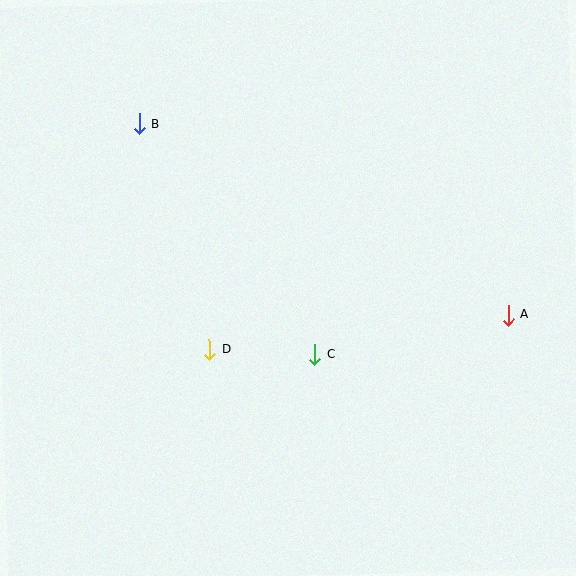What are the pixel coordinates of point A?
Point A is at (508, 315).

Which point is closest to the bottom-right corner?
Point A is closest to the bottom-right corner.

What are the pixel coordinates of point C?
Point C is at (315, 355).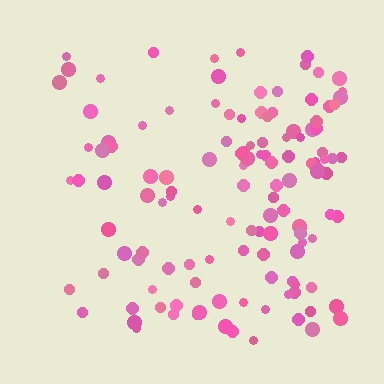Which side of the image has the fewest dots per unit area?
The left.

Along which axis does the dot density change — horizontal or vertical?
Horizontal.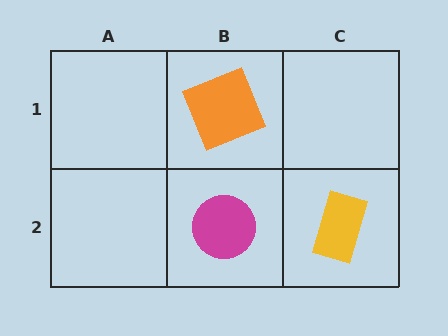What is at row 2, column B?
A magenta circle.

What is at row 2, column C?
A yellow rectangle.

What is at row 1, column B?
An orange square.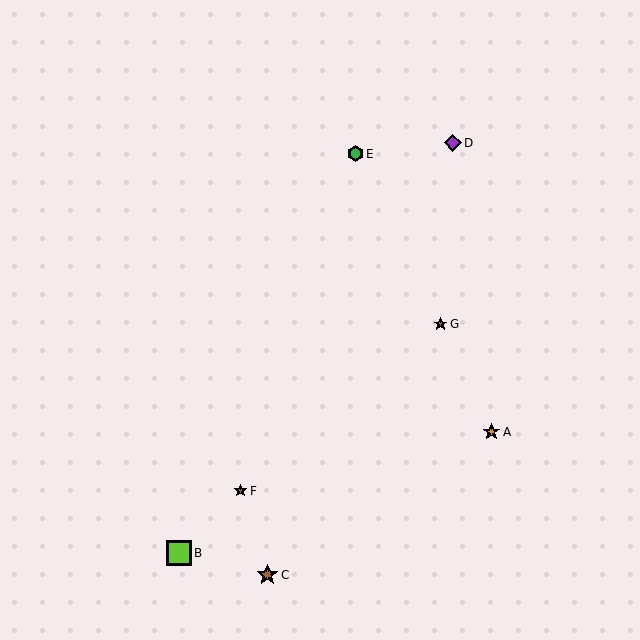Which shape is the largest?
The lime square (labeled B) is the largest.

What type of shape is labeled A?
Shape A is an orange star.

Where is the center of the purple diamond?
The center of the purple diamond is at (453, 143).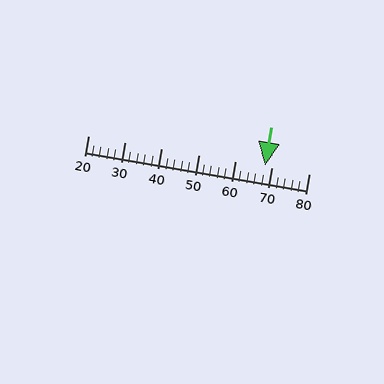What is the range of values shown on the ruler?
The ruler shows values from 20 to 80.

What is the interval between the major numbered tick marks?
The major tick marks are spaced 10 units apart.